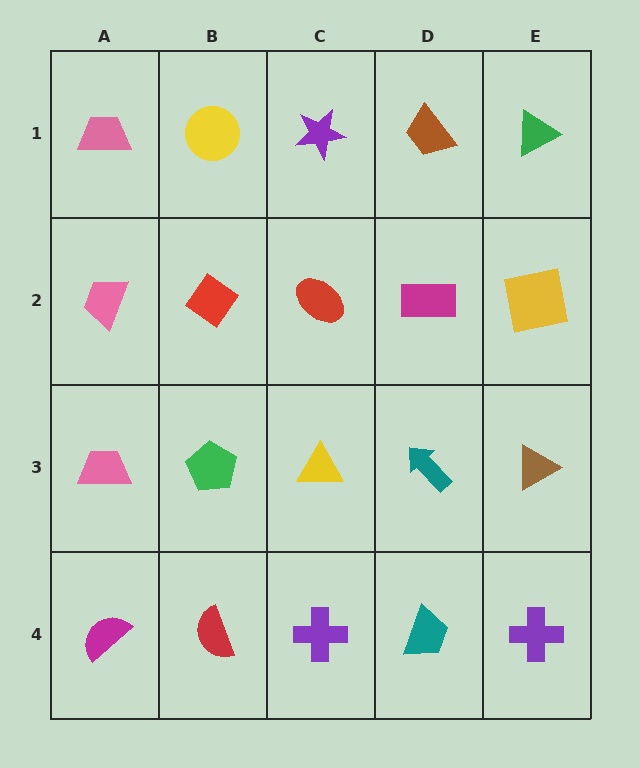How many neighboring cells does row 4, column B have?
3.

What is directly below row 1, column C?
A red ellipse.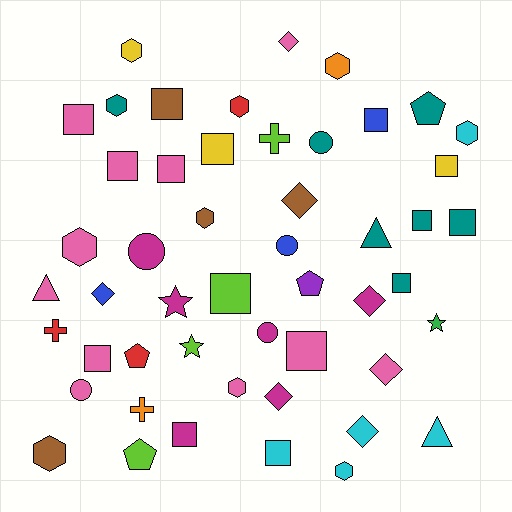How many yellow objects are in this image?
There are 3 yellow objects.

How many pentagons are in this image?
There are 4 pentagons.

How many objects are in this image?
There are 50 objects.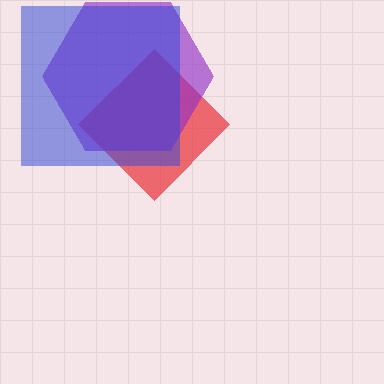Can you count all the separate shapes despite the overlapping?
Yes, there are 3 separate shapes.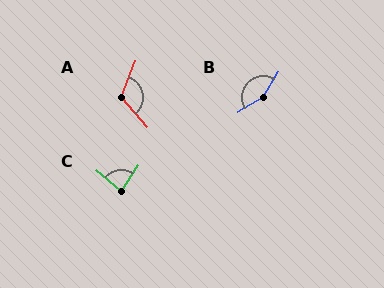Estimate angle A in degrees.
Approximately 119 degrees.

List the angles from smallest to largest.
C (83°), A (119°), B (153°).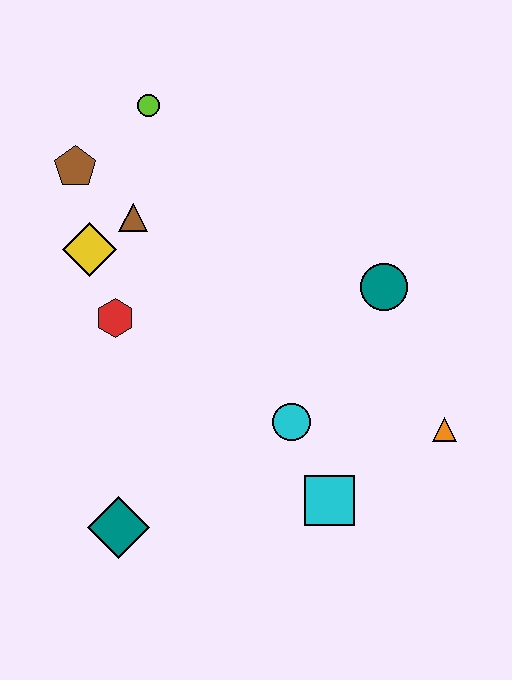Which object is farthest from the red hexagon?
The orange triangle is farthest from the red hexagon.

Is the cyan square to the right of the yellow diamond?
Yes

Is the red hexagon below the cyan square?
No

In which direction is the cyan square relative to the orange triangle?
The cyan square is to the left of the orange triangle.